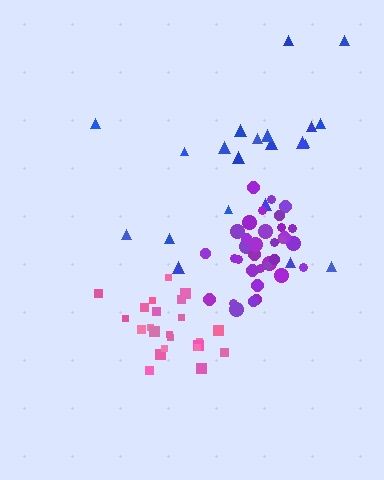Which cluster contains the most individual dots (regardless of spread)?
Purple (34).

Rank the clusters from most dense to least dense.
purple, pink, blue.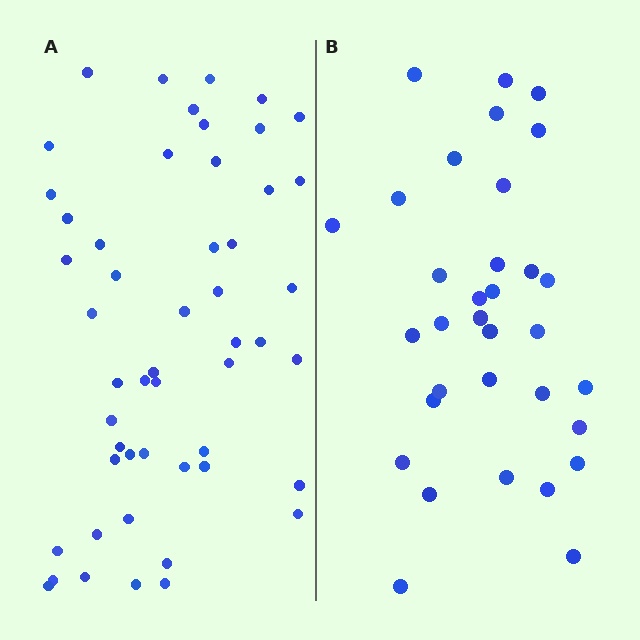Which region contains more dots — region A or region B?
Region A (the left region) has more dots.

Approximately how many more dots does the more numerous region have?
Region A has approximately 20 more dots than region B.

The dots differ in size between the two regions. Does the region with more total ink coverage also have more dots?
No. Region B has more total ink coverage because its dots are larger, but region A actually contains more individual dots. Total area can be misleading — the number of items is what matters here.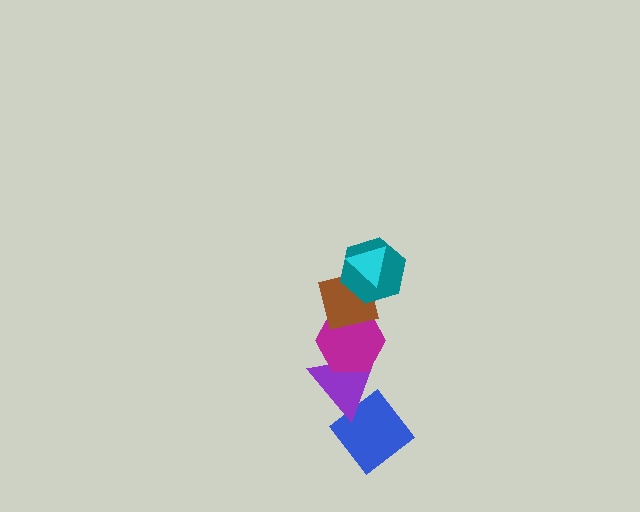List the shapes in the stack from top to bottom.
From top to bottom: the cyan triangle, the teal hexagon, the brown square, the magenta hexagon, the purple triangle, the blue diamond.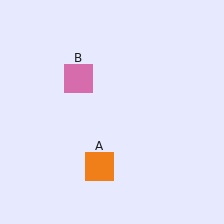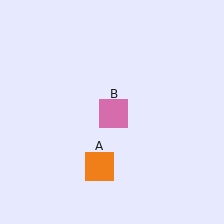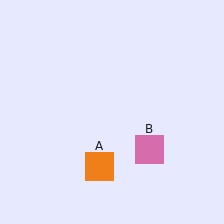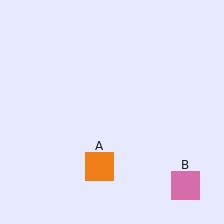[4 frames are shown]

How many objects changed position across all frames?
1 object changed position: pink square (object B).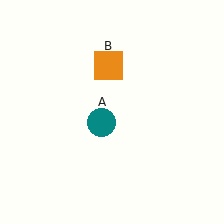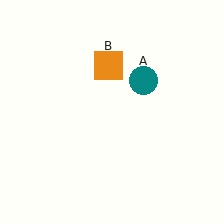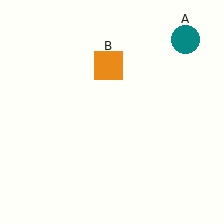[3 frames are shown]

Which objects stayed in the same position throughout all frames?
Orange square (object B) remained stationary.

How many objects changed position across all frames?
1 object changed position: teal circle (object A).